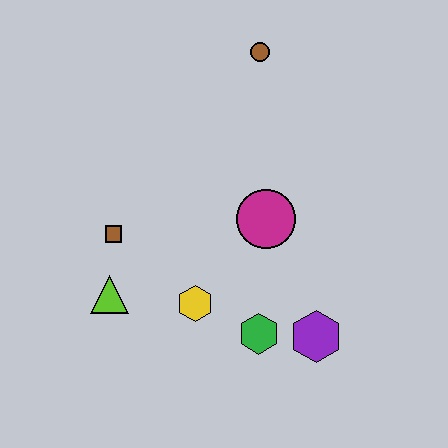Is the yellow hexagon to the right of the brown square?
Yes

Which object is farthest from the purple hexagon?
The brown circle is farthest from the purple hexagon.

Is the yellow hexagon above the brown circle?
No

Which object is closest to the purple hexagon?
The green hexagon is closest to the purple hexagon.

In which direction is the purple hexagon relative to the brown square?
The purple hexagon is to the right of the brown square.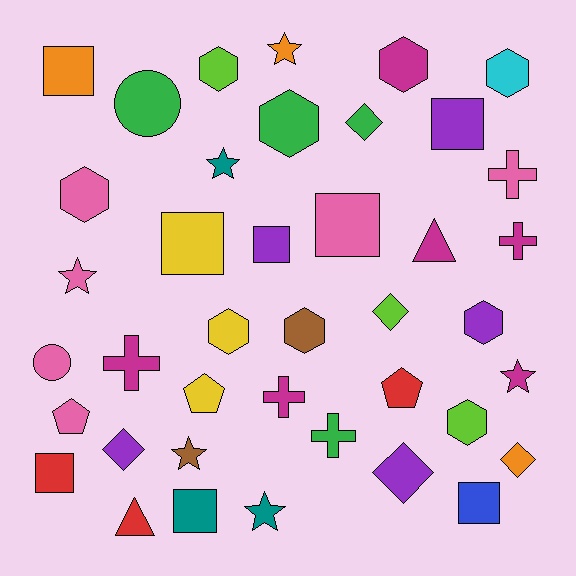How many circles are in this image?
There are 2 circles.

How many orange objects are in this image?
There are 3 orange objects.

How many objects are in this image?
There are 40 objects.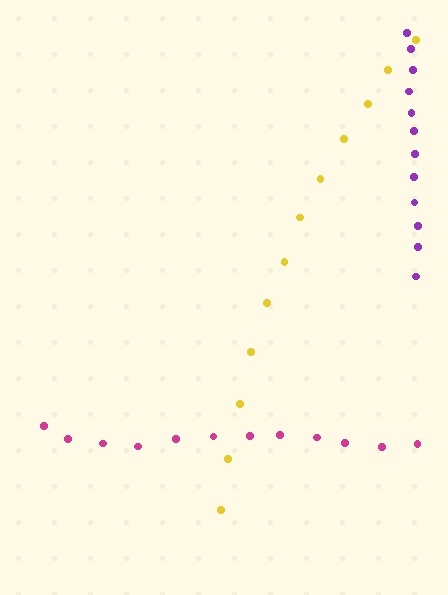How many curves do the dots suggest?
There are 3 distinct paths.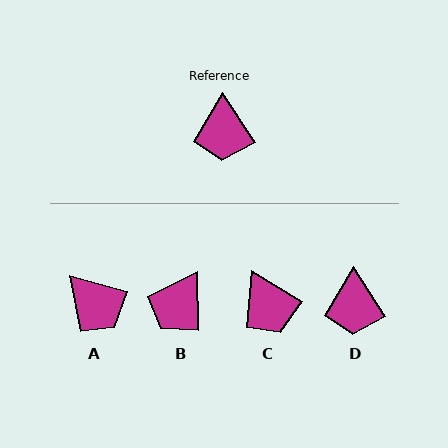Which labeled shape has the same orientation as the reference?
D.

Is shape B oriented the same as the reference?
No, it is off by about 33 degrees.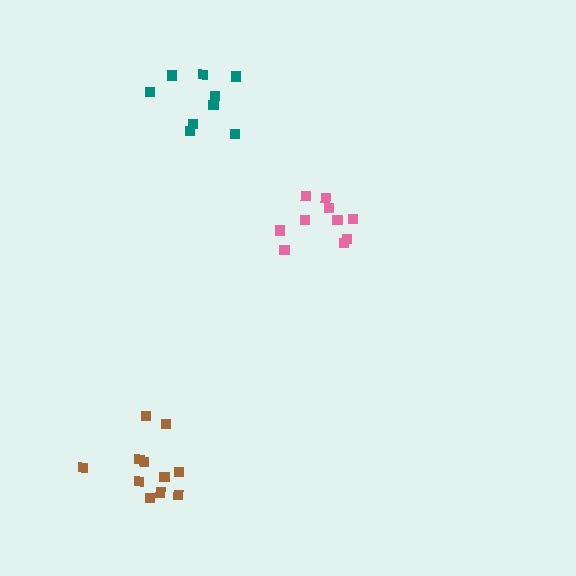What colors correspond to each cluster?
The clusters are colored: brown, pink, teal.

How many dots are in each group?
Group 1: 11 dots, Group 2: 10 dots, Group 3: 10 dots (31 total).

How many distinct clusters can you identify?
There are 3 distinct clusters.